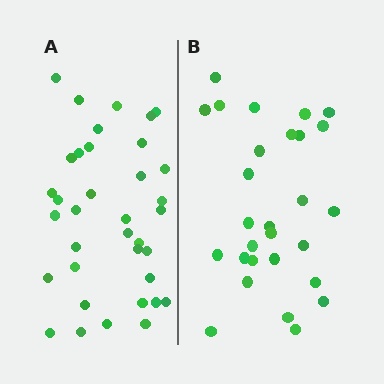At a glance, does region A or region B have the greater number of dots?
Region A (the left region) has more dots.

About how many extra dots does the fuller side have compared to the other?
Region A has roughly 8 or so more dots than region B.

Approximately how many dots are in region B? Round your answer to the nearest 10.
About 30 dots. (The exact count is 28, which rounds to 30.)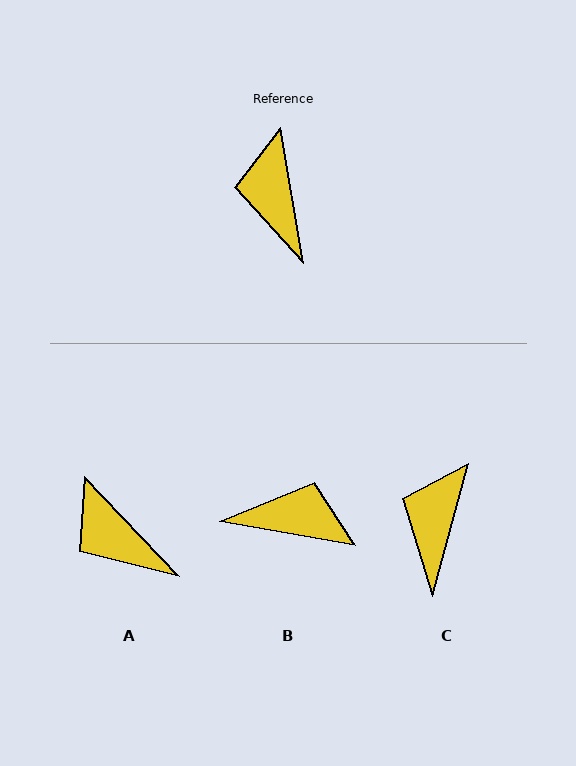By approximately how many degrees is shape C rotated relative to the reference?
Approximately 25 degrees clockwise.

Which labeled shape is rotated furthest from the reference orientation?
B, about 109 degrees away.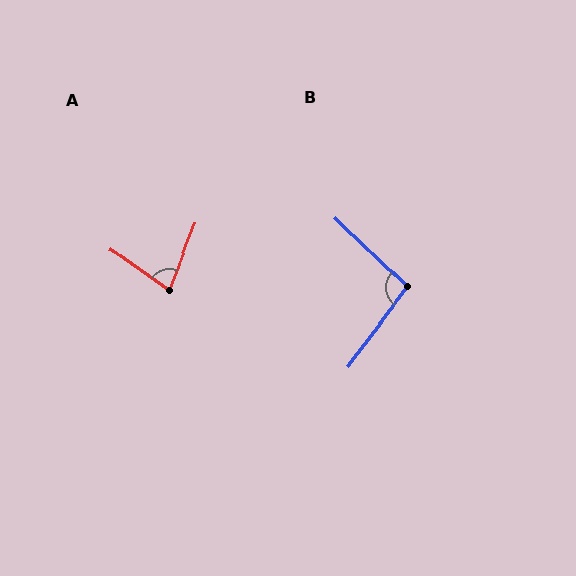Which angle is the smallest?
A, at approximately 76 degrees.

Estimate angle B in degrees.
Approximately 97 degrees.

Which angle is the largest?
B, at approximately 97 degrees.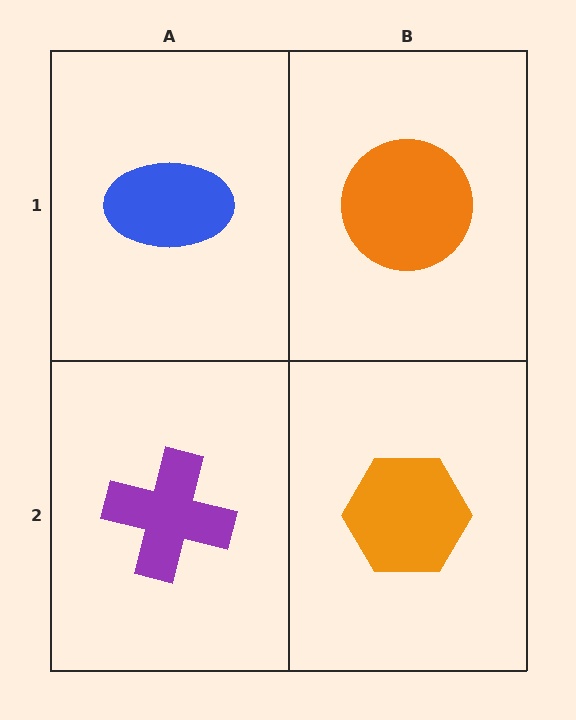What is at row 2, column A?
A purple cross.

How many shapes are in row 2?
2 shapes.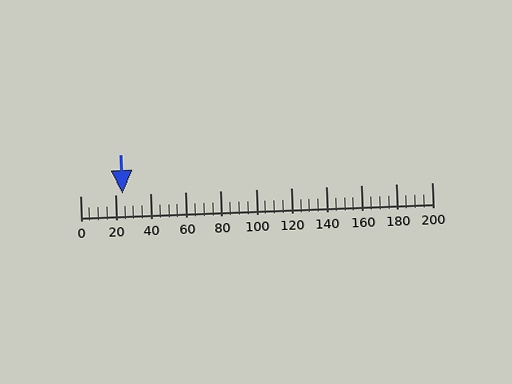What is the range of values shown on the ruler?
The ruler shows values from 0 to 200.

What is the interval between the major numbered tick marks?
The major tick marks are spaced 20 units apart.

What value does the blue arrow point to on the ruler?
The blue arrow points to approximately 24.